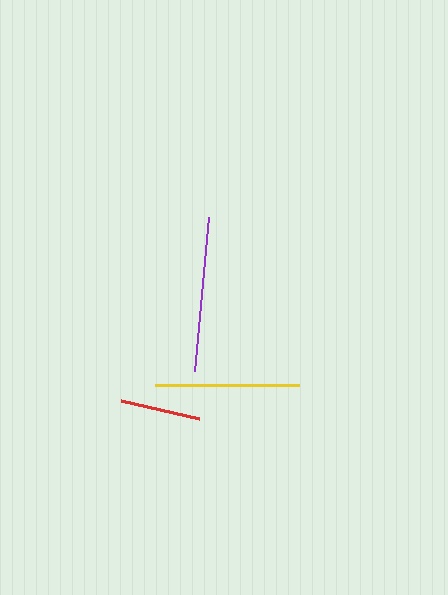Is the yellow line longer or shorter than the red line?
The yellow line is longer than the red line.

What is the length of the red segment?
The red segment is approximately 80 pixels long.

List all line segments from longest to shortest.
From longest to shortest: purple, yellow, red.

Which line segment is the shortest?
The red line is the shortest at approximately 80 pixels.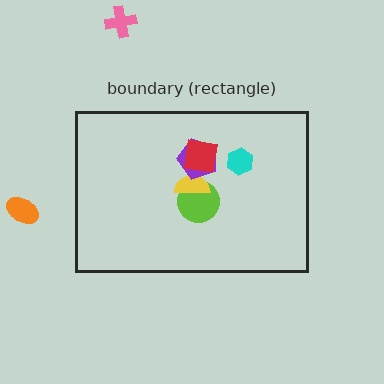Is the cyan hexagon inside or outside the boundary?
Inside.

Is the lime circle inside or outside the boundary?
Inside.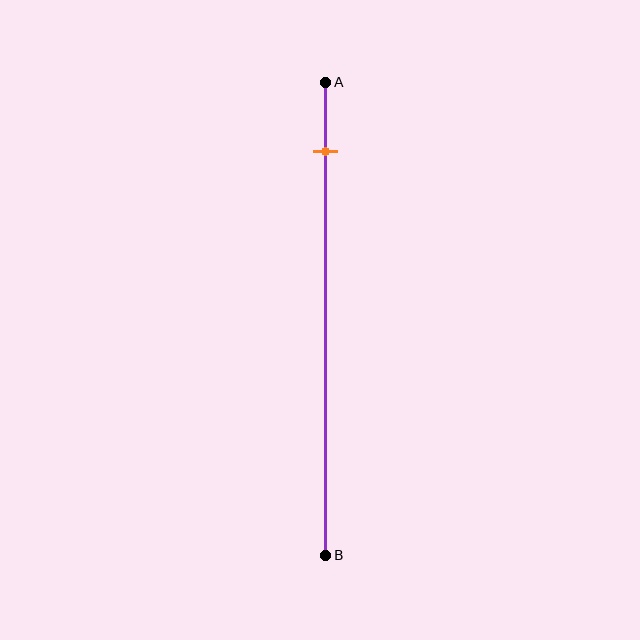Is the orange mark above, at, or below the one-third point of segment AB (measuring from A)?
The orange mark is above the one-third point of segment AB.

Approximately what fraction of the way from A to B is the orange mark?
The orange mark is approximately 15% of the way from A to B.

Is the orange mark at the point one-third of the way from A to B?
No, the mark is at about 15% from A, not at the 33% one-third point.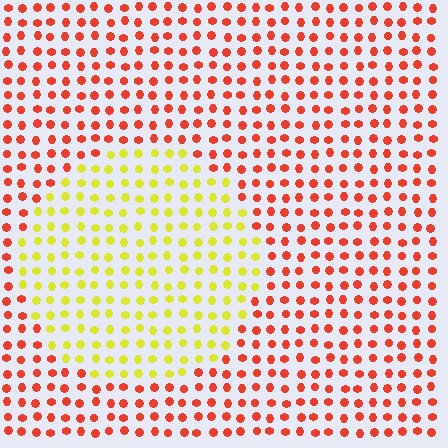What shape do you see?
I see a circle.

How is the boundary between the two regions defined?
The boundary is defined purely by a slight shift in hue (about 60 degrees). Spacing, size, and orientation are identical on both sides.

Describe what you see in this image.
The image is filled with small red elements in a uniform arrangement. A circle-shaped region is visible where the elements are tinted to a slightly different hue, forming a subtle color boundary.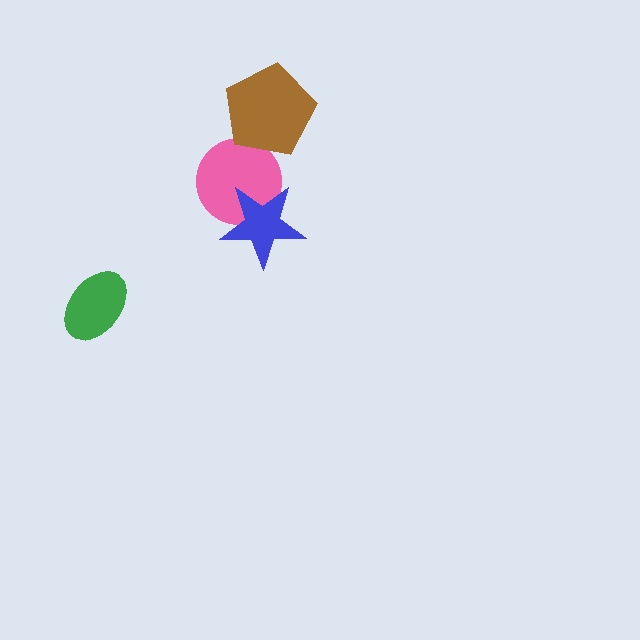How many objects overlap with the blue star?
1 object overlaps with the blue star.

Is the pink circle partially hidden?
Yes, it is partially covered by another shape.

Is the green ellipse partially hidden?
No, no other shape covers it.